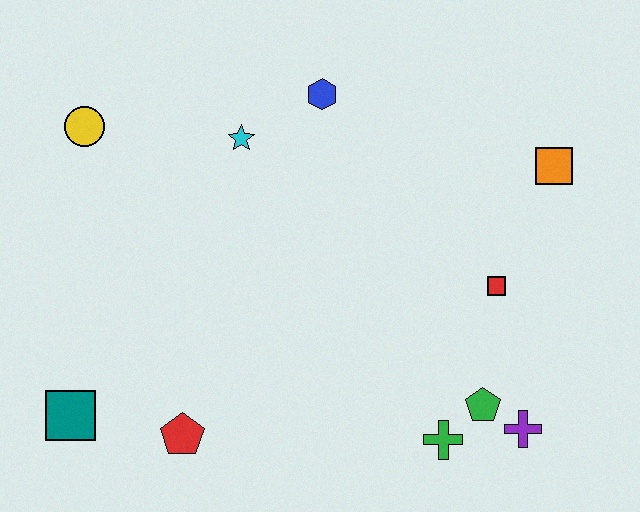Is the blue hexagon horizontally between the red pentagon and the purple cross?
Yes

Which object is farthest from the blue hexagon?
The teal square is farthest from the blue hexagon.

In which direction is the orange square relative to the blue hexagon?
The orange square is to the right of the blue hexagon.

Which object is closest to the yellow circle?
The cyan star is closest to the yellow circle.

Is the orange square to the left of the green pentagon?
No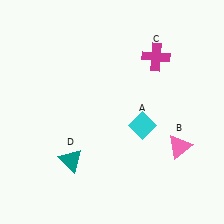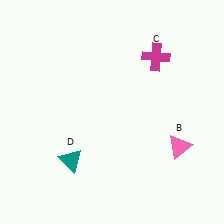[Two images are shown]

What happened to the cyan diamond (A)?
The cyan diamond (A) was removed in Image 2. It was in the bottom-right area of Image 1.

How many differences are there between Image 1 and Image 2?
There is 1 difference between the two images.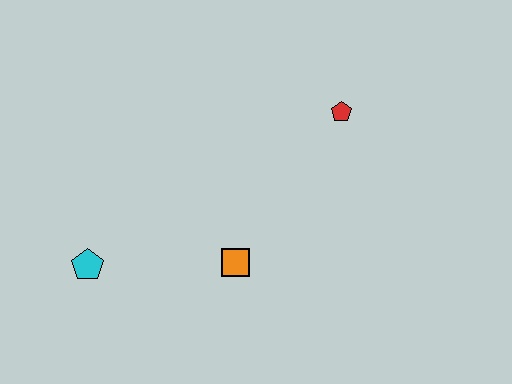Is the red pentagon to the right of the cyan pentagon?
Yes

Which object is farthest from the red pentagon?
The cyan pentagon is farthest from the red pentagon.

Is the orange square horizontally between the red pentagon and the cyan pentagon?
Yes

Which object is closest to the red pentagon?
The orange square is closest to the red pentagon.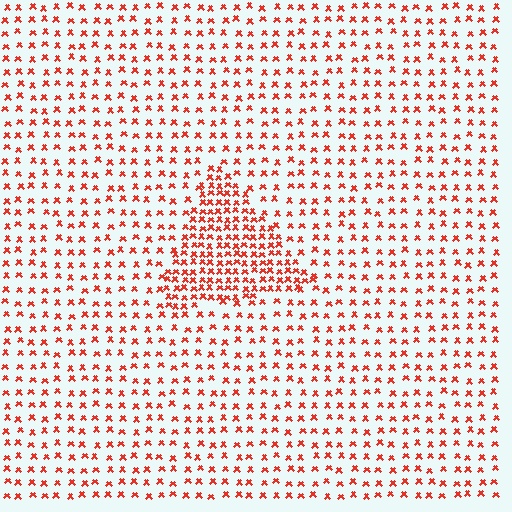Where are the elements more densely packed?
The elements are more densely packed inside the triangle boundary.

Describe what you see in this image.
The image contains small red elements arranged at two different densities. A triangle-shaped region is visible where the elements are more densely packed than the surrounding area.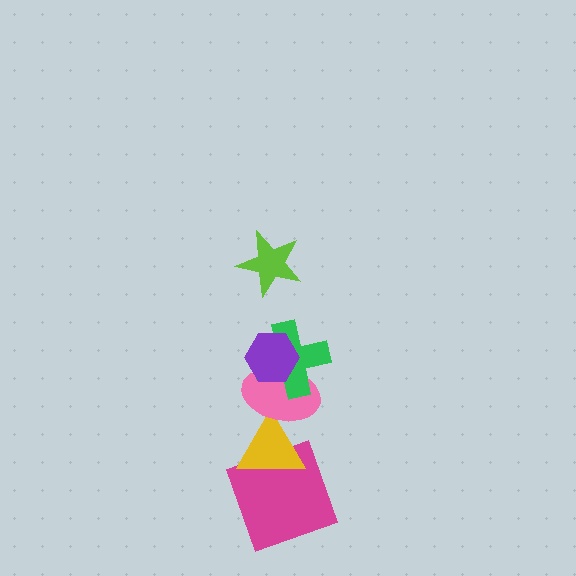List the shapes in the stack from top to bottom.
From top to bottom: the lime star, the purple hexagon, the green cross, the pink ellipse, the yellow triangle, the magenta square.